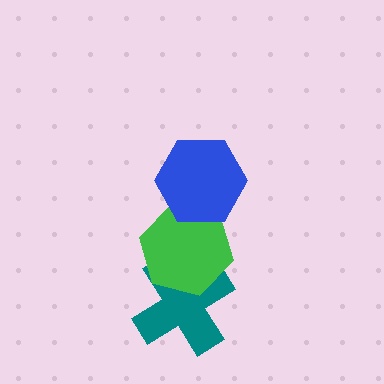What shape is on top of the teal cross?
The green hexagon is on top of the teal cross.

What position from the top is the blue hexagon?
The blue hexagon is 1st from the top.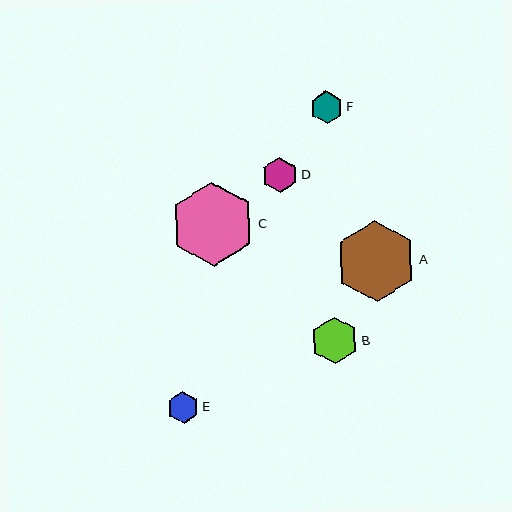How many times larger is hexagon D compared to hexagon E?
Hexagon D is approximately 1.1 times the size of hexagon E.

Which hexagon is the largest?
Hexagon C is the largest with a size of approximately 84 pixels.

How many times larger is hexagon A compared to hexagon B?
Hexagon A is approximately 1.7 times the size of hexagon B.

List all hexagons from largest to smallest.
From largest to smallest: C, A, B, D, F, E.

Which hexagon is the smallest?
Hexagon E is the smallest with a size of approximately 31 pixels.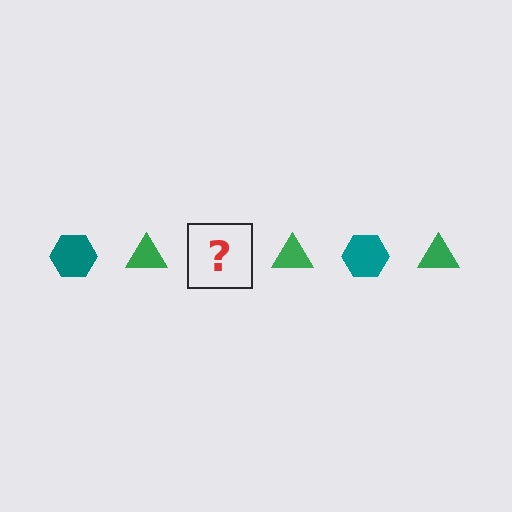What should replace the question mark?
The question mark should be replaced with a teal hexagon.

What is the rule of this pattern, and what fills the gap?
The rule is that the pattern alternates between teal hexagon and green triangle. The gap should be filled with a teal hexagon.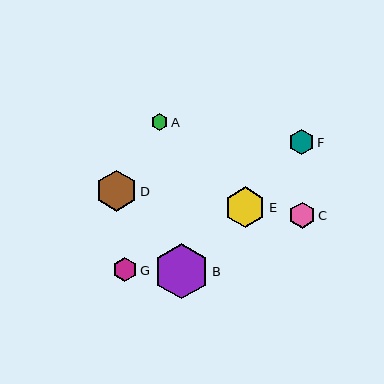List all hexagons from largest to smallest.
From largest to smallest: B, D, E, C, F, G, A.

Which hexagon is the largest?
Hexagon B is the largest with a size of approximately 55 pixels.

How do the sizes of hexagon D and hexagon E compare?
Hexagon D and hexagon E are approximately the same size.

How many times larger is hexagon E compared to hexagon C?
Hexagon E is approximately 1.6 times the size of hexagon C.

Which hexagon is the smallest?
Hexagon A is the smallest with a size of approximately 17 pixels.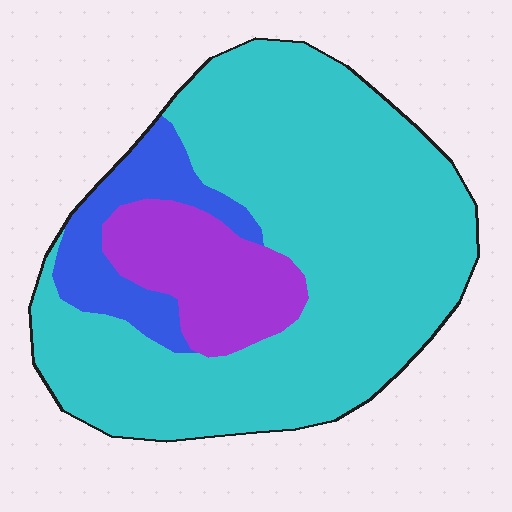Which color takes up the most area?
Cyan, at roughly 70%.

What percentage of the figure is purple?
Purple covers about 15% of the figure.